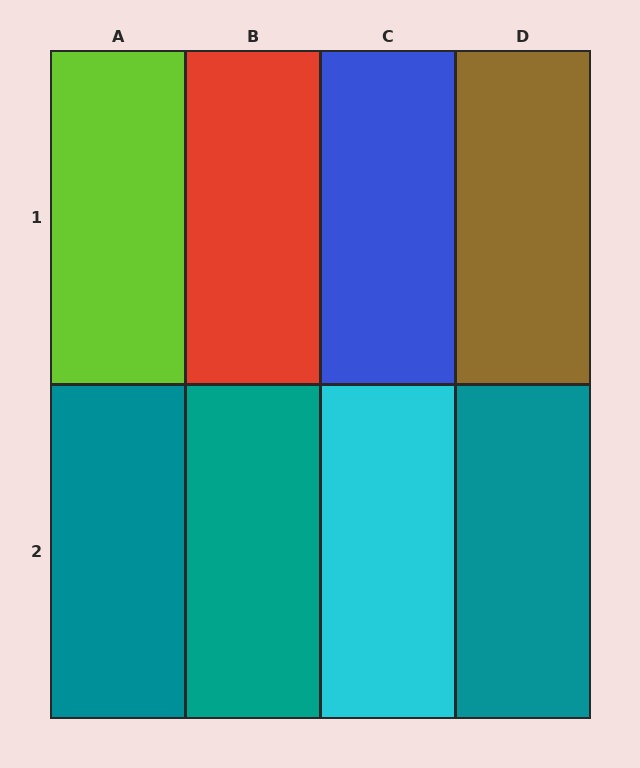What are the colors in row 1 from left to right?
Lime, red, blue, brown.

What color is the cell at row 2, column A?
Teal.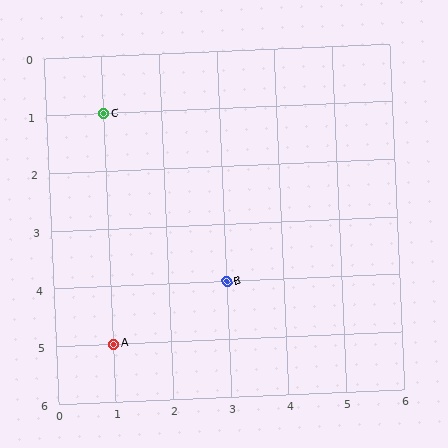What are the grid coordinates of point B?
Point B is at grid coordinates (3, 4).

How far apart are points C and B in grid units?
Points C and B are 2 columns and 3 rows apart (about 3.6 grid units diagonally).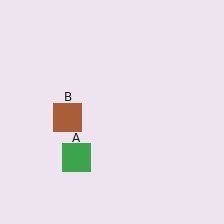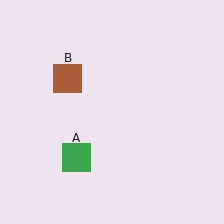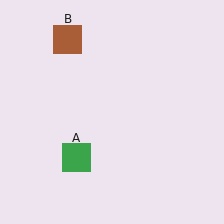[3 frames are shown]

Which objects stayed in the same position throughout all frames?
Green square (object A) remained stationary.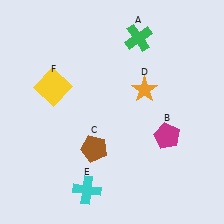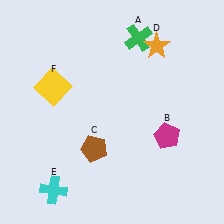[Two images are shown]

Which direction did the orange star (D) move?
The orange star (D) moved up.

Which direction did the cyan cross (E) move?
The cyan cross (E) moved left.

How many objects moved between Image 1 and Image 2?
2 objects moved between the two images.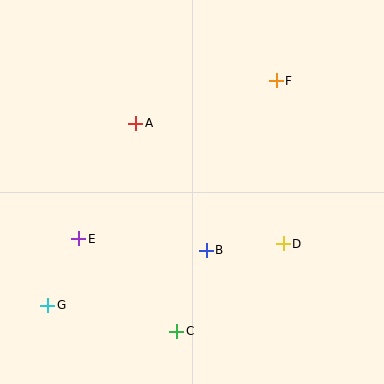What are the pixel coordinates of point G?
Point G is at (48, 305).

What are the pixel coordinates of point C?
Point C is at (177, 331).